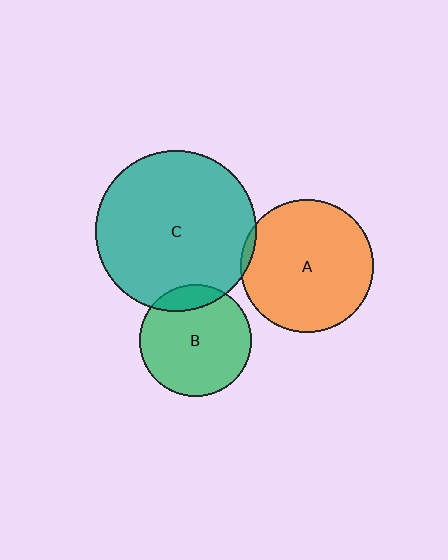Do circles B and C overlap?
Yes.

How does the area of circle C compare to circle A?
Approximately 1.5 times.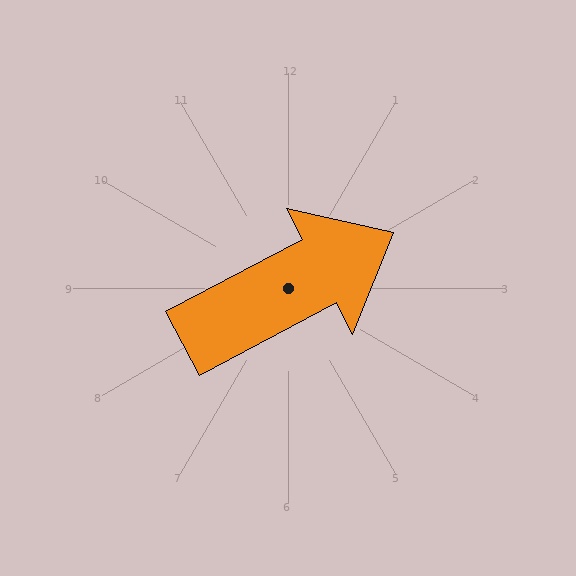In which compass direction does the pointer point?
Northeast.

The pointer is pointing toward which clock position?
Roughly 2 o'clock.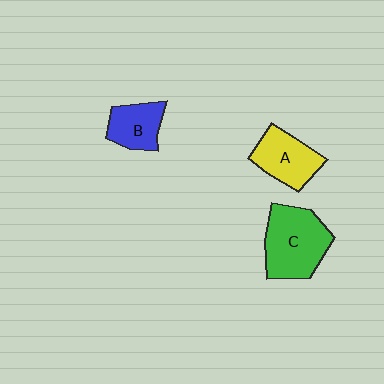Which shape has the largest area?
Shape C (green).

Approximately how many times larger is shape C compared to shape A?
Approximately 1.4 times.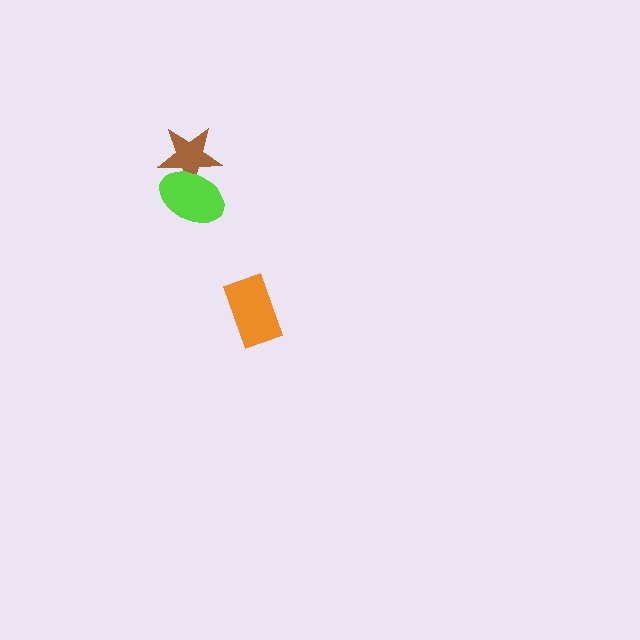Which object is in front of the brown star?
The lime ellipse is in front of the brown star.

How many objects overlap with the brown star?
1 object overlaps with the brown star.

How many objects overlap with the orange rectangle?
0 objects overlap with the orange rectangle.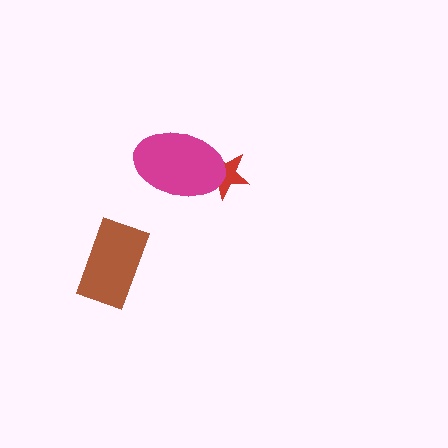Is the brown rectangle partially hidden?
No, no other shape covers it.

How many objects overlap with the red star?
1 object overlaps with the red star.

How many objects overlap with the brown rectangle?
0 objects overlap with the brown rectangle.